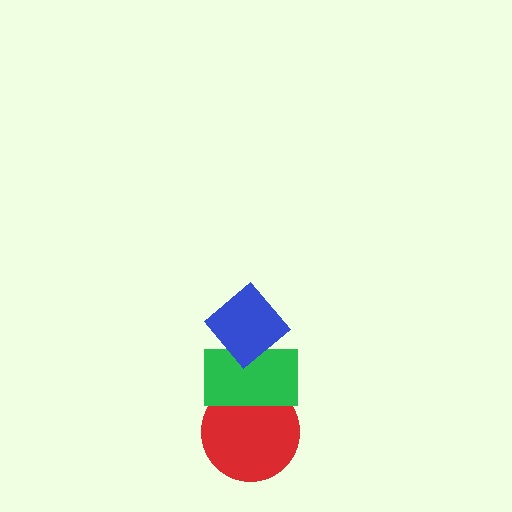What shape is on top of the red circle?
The green rectangle is on top of the red circle.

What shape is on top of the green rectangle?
The blue diamond is on top of the green rectangle.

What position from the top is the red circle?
The red circle is 3rd from the top.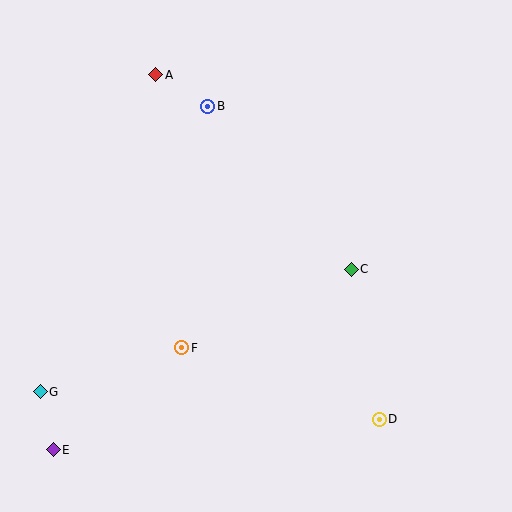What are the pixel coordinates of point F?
Point F is at (182, 348).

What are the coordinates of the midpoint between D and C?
The midpoint between D and C is at (365, 344).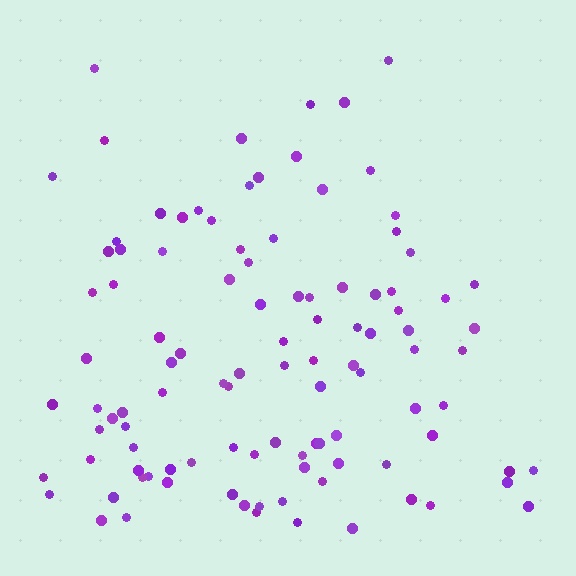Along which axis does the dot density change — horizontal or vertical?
Vertical.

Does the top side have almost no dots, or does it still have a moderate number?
Still a moderate number, just noticeably fewer than the bottom.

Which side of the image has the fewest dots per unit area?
The top.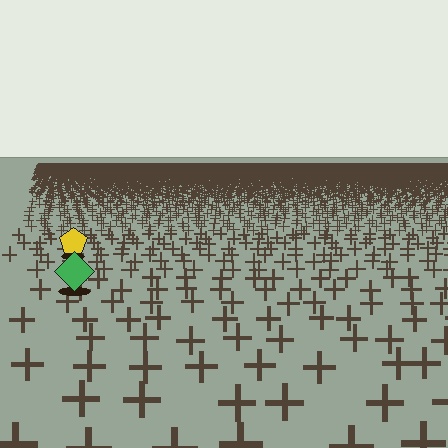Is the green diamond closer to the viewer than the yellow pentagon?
Yes. The green diamond is closer — you can tell from the texture gradient: the ground texture is coarser near it.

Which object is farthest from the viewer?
The yellow pentagon is farthest from the viewer. It appears smaller and the ground texture around it is denser.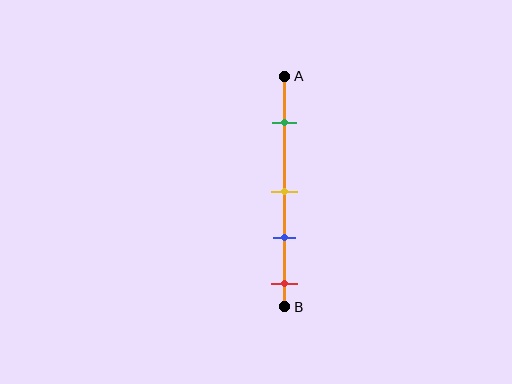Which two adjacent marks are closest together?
The yellow and blue marks are the closest adjacent pair.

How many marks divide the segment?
There are 4 marks dividing the segment.